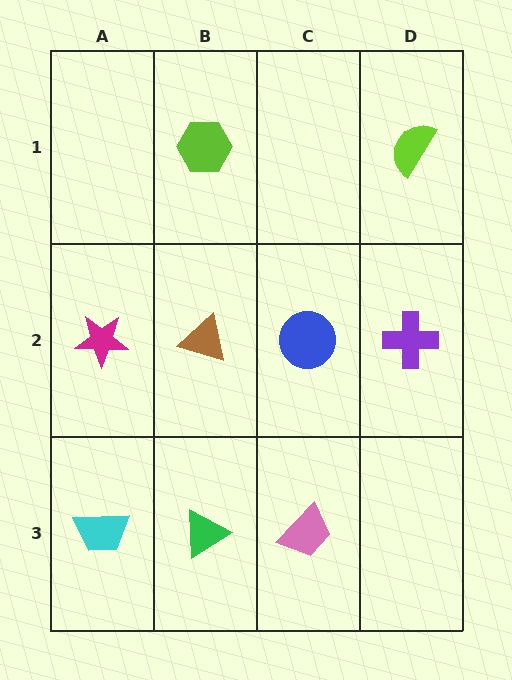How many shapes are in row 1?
2 shapes.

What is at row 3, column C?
A pink trapezoid.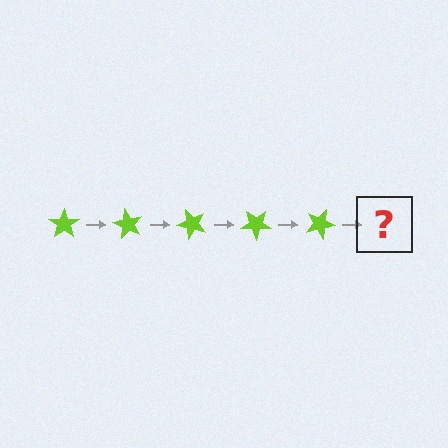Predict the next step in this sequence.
The next step is a lime star rotated 300 degrees.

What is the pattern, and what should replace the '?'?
The pattern is that the star rotates 60 degrees each step. The '?' should be a lime star rotated 300 degrees.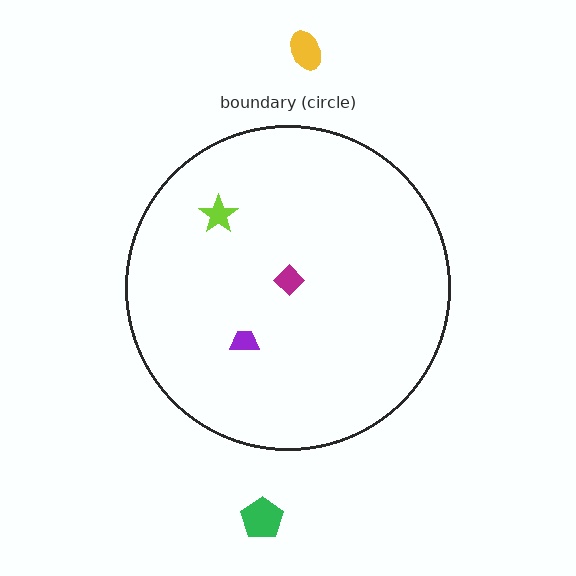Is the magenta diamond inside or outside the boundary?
Inside.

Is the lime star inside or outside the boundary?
Inside.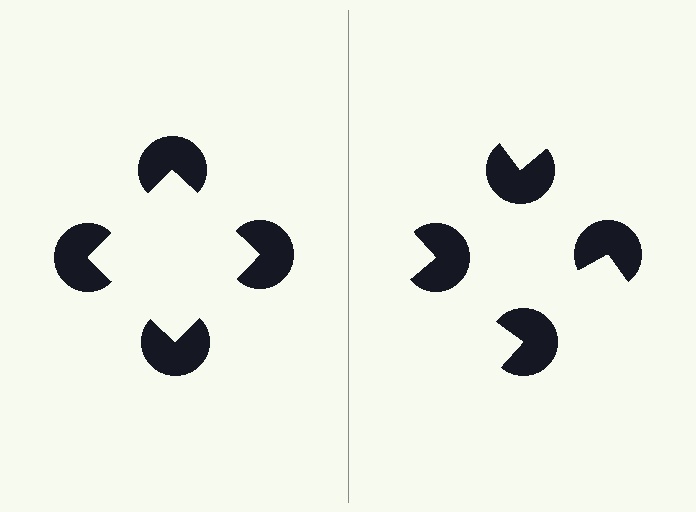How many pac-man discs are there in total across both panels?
8 — 4 on each side.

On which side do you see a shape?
An illusory square appears on the left side. On the right side the wedge cuts are rotated, so no coherent shape forms.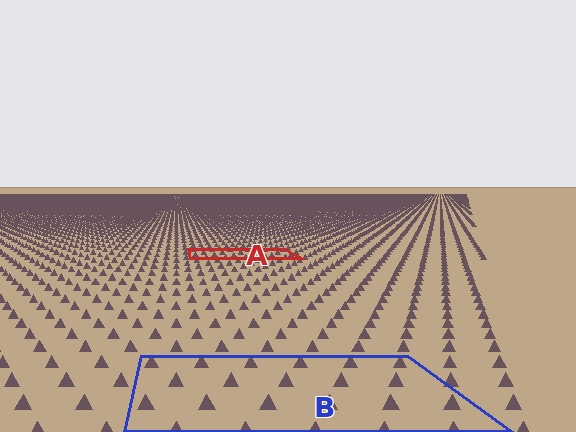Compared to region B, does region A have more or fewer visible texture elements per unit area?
Region A has more texture elements per unit area — they are packed more densely because it is farther away.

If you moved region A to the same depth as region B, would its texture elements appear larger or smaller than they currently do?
They would appear larger. At a closer depth, the same texture elements are projected at a bigger on-screen size.